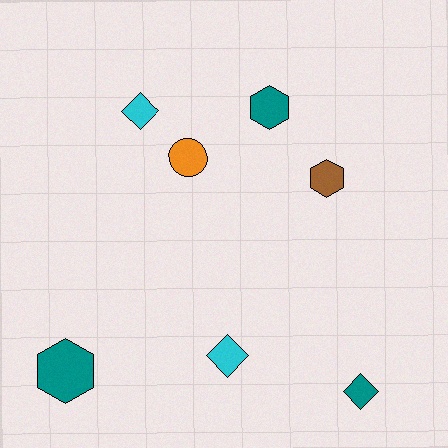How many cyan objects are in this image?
There are 2 cyan objects.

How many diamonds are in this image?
There are 3 diamonds.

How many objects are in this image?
There are 7 objects.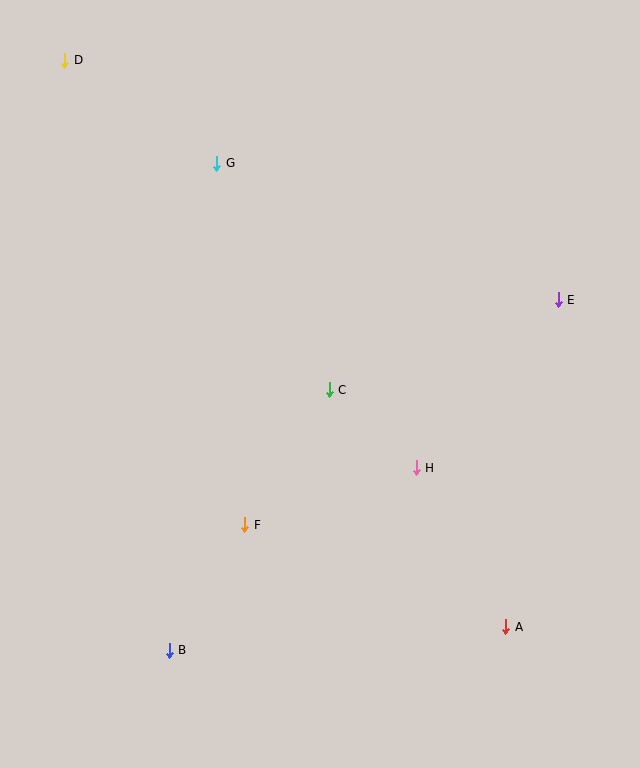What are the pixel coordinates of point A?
Point A is at (506, 627).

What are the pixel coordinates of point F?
Point F is at (245, 525).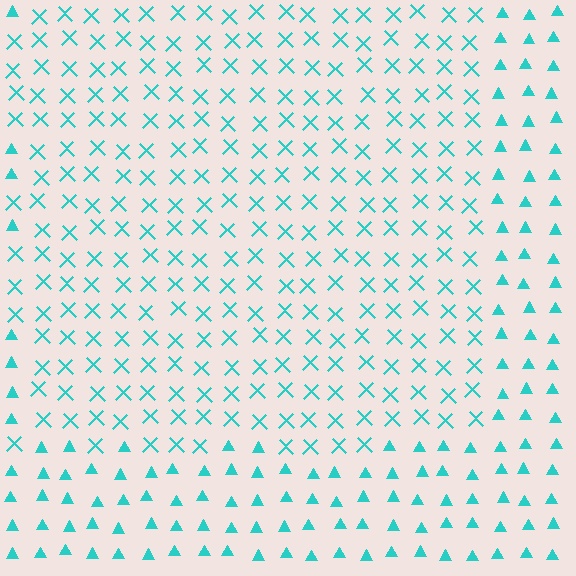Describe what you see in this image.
The image is filled with small cyan elements arranged in a uniform grid. A rectangle-shaped region contains X marks, while the surrounding area contains triangles. The boundary is defined purely by the change in element shape.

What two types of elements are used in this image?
The image uses X marks inside the rectangle region and triangles outside it.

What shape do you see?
I see a rectangle.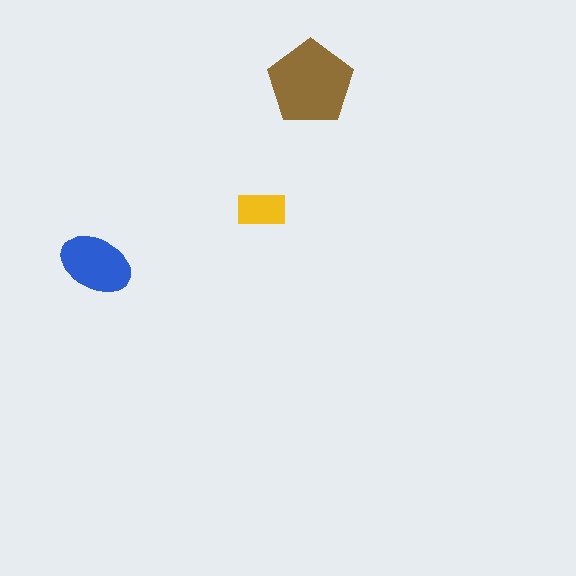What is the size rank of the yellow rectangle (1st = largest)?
3rd.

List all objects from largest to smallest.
The brown pentagon, the blue ellipse, the yellow rectangle.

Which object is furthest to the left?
The blue ellipse is leftmost.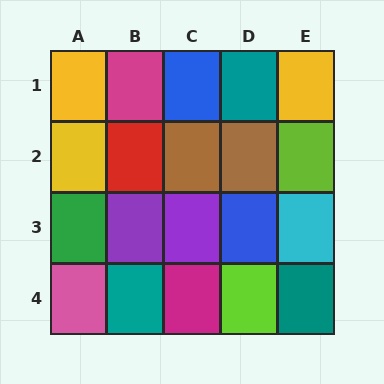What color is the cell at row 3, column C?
Purple.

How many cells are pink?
1 cell is pink.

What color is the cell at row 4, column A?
Pink.